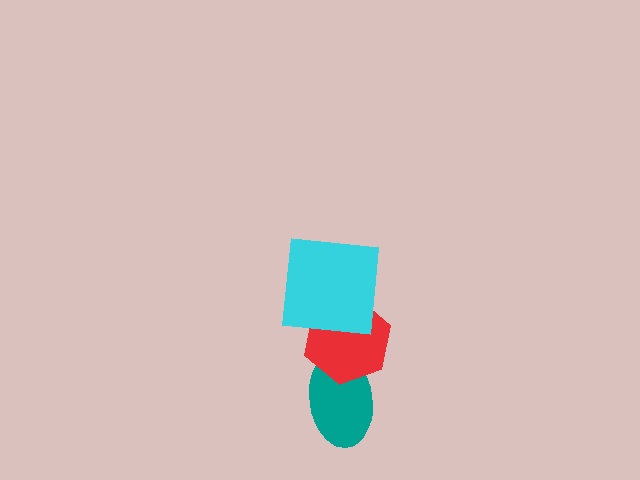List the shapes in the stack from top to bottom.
From top to bottom: the cyan square, the red hexagon, the teal ellipse.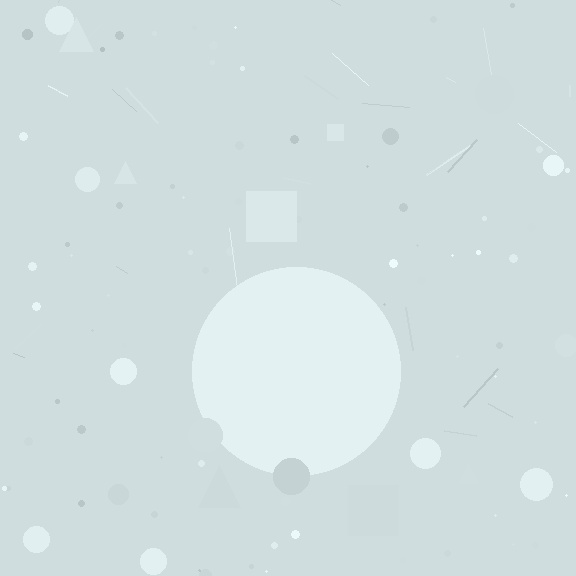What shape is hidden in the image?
A circle is hidden in the image.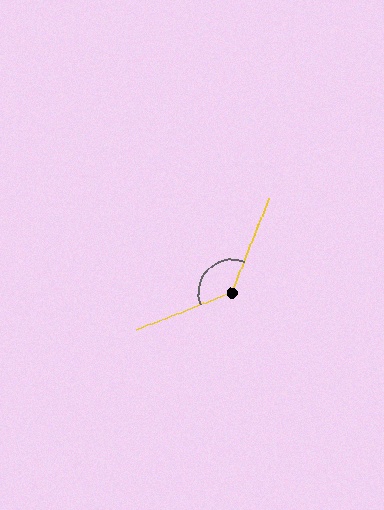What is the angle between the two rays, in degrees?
Approximately 133 degrees.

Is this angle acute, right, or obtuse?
It is obtuse.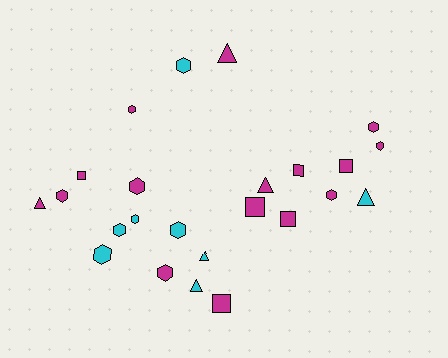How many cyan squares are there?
There are no cyan squares.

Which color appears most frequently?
Magenta, with 16 objects.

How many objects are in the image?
There are 24 objects.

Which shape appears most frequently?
Hexagon, with 12 objects.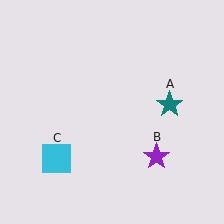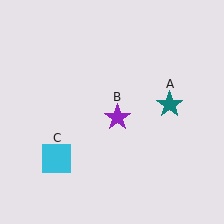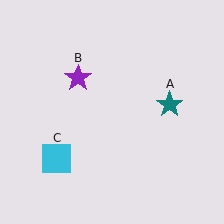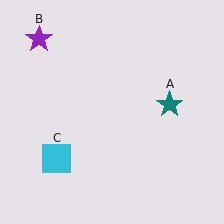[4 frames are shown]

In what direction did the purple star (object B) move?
The purple star (object B) moved up and to the left.